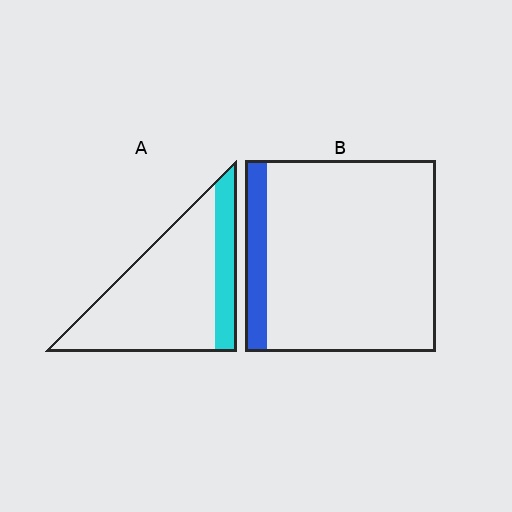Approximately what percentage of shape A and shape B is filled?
A is approximately 20% and B is approximately 10%.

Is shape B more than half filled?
No.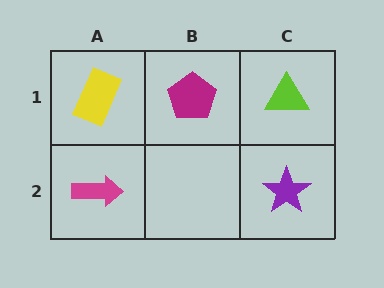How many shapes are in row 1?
3 shapes.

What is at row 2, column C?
A purple star.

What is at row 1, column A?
A yellow rectangle.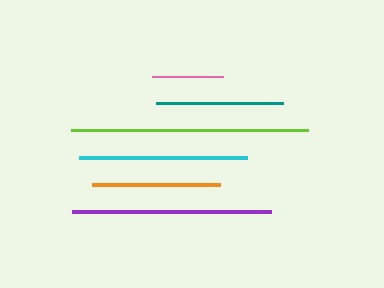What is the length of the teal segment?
The teal segment is approximately 127 pixels long.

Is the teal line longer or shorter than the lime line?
The lime line is longer than the teal line.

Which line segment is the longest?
The lime line is the longest at approximately 237 pixels.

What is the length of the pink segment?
The pink segment is approximately 70 pixels long.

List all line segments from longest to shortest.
From longest to shortest: lime, purple, cyan, orange, teal, pink.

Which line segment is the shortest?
The pink line is the shortest at approximately 70 pixels.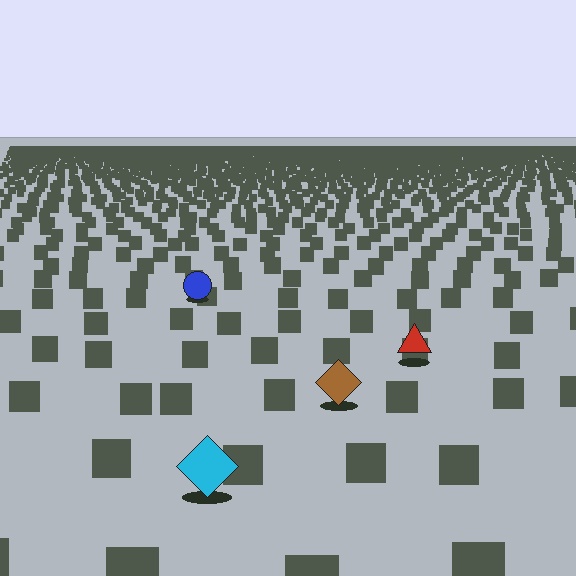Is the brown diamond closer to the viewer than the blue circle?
Yes. The brown diamond is closer — you can tell from the texture gradient: the ground texture is coarser near it.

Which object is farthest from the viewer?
The blue circle is farthest from the viewer. It appears smaller and the ground texture around it is denser.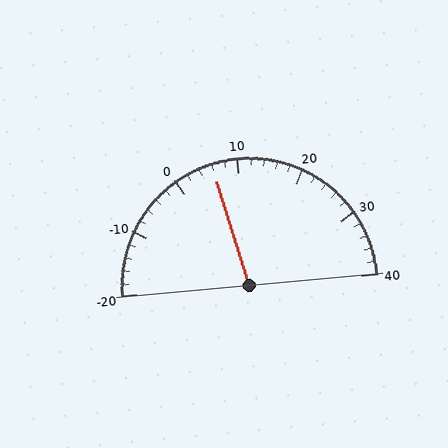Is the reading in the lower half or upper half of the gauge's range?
The reading is in the lower half of the range (-20 to 40).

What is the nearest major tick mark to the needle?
The nearest major tick mark is 10.